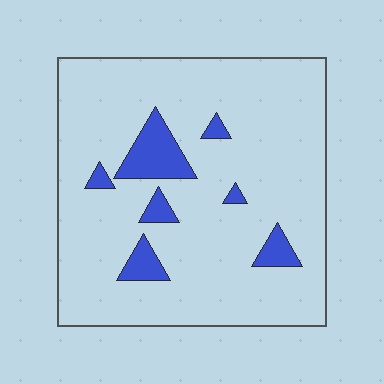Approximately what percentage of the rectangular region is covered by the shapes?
Approximately 10%.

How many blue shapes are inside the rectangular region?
7.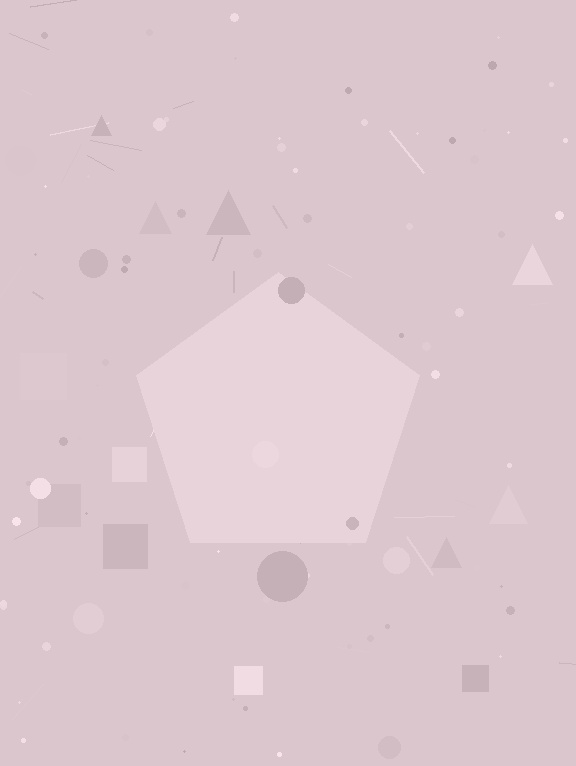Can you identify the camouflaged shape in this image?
The camouflaged shape is a pentagon.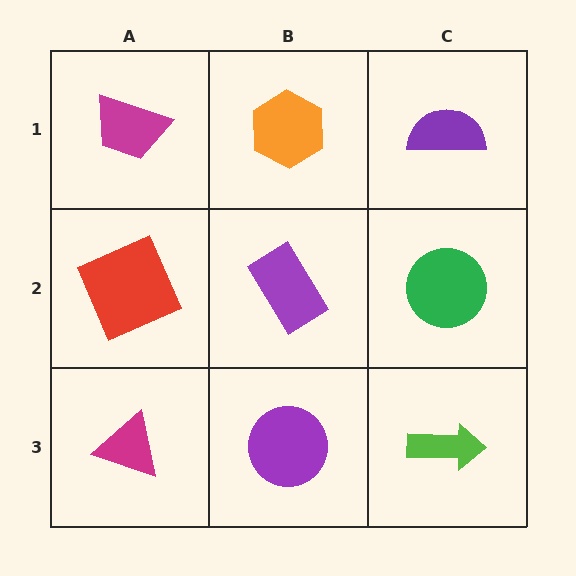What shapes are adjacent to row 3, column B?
A purple rectangle (row 2, column B), a magenta triangle (row 3, column A), a lime arrow (row 3, column C).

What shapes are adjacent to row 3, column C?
A green circle (row 2, column C), a purple circle (row 3, column B).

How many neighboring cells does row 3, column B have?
3.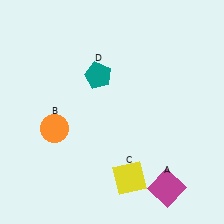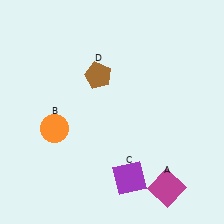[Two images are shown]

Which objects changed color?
C changed from yellow to purple. D changed from teal to brown.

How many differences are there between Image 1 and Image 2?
There are 2 differences between the two images.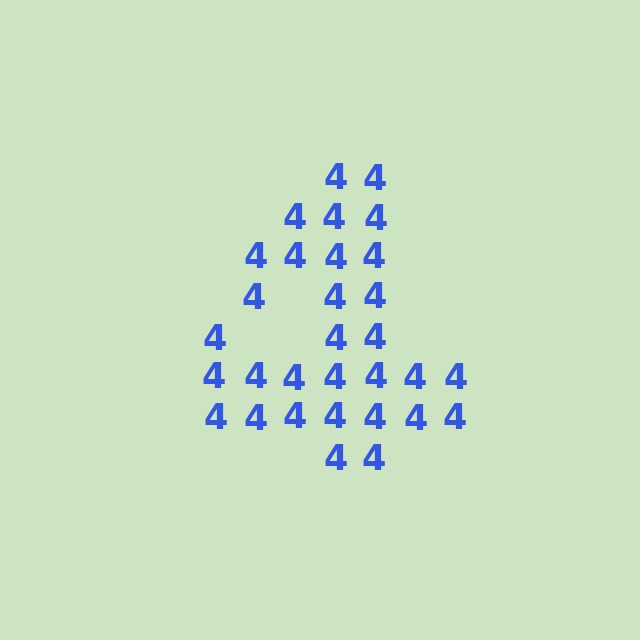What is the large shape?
The large shape is the digit 4.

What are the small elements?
The small elements are digit 4's.